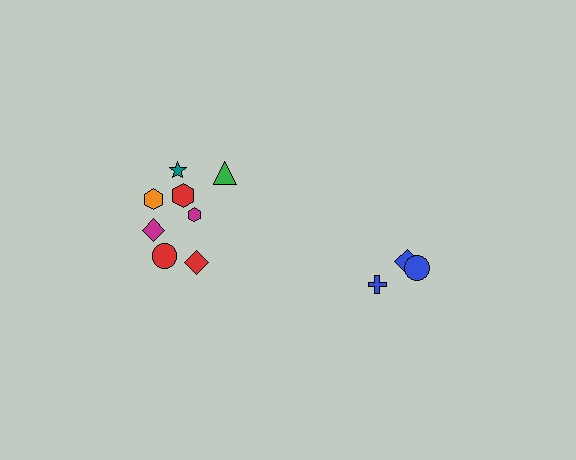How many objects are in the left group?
There are 8 objects.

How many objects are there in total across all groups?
There are 11 objects.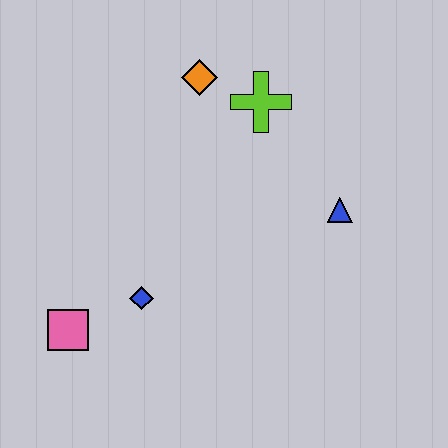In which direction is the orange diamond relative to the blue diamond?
The orange diamond is above the blue diamond.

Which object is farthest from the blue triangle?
The pink square is farthest from the blue triangle.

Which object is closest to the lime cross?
The orange diamond is closest to the lime cross.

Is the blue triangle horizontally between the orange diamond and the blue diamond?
No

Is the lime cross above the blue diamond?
Yes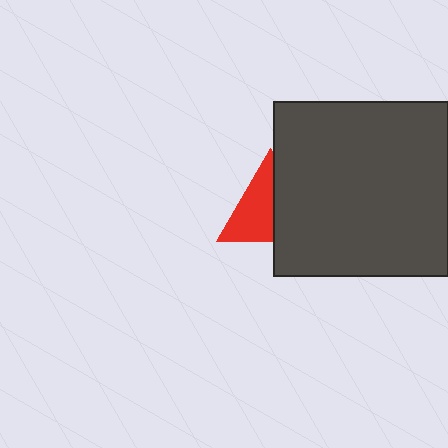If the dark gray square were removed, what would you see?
You would see the complete red triangle.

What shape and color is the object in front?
The object in front is a dark gray square.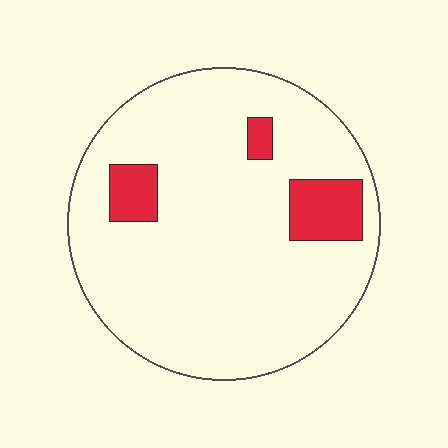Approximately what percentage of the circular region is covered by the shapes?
Approximately 10%.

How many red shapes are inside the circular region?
3.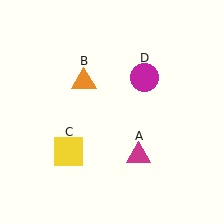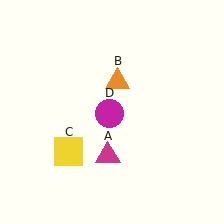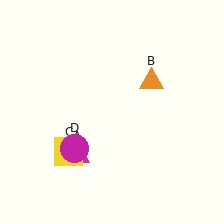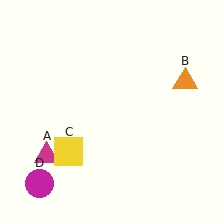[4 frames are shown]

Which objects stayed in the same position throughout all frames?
Yellow square (object C) remained stationary.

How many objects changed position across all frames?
3 objects changed position: magenta triangle (object A), orange triangle (object B), magenta circle (object D).